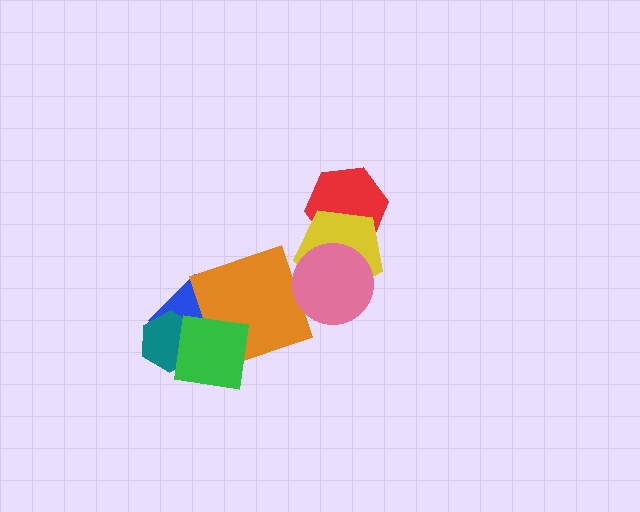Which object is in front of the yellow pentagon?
The pink circle is in front of the yellow pentagon.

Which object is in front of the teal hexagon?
The green square is in front of the teal hexagon.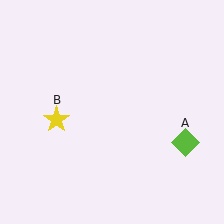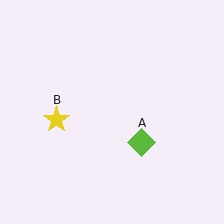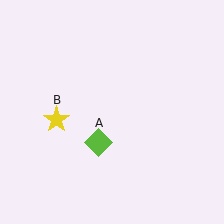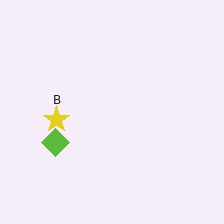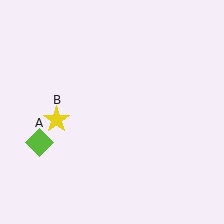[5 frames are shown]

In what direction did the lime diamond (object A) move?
The lime diamond (object A) moved left.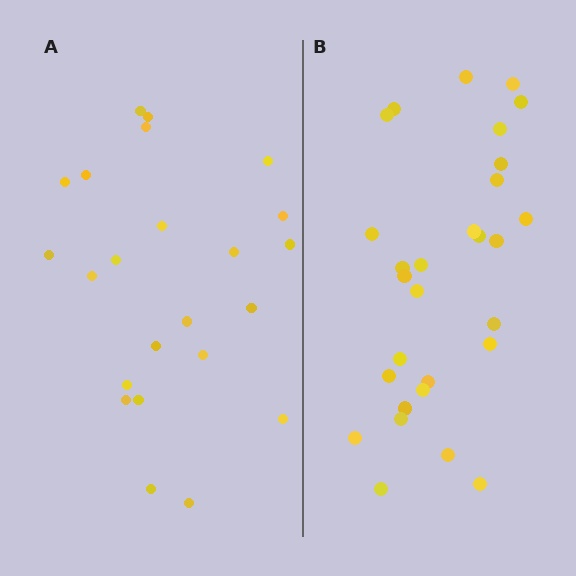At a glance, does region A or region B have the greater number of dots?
Region B (the right region) has more dots.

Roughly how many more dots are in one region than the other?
Region B has about 6 more dots than region A.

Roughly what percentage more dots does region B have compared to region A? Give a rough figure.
About 25% more.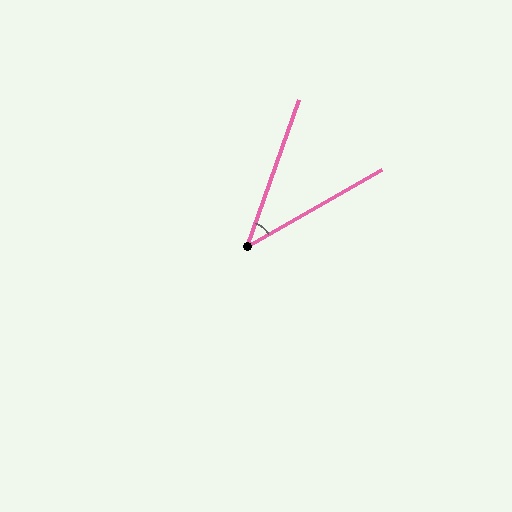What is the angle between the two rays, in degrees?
Approximately 41 degrees.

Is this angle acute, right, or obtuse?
It is acute.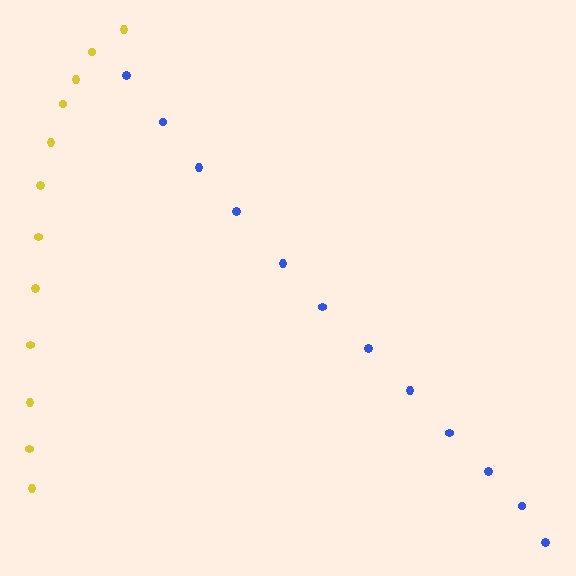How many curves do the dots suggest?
There are 2 distinct paths.